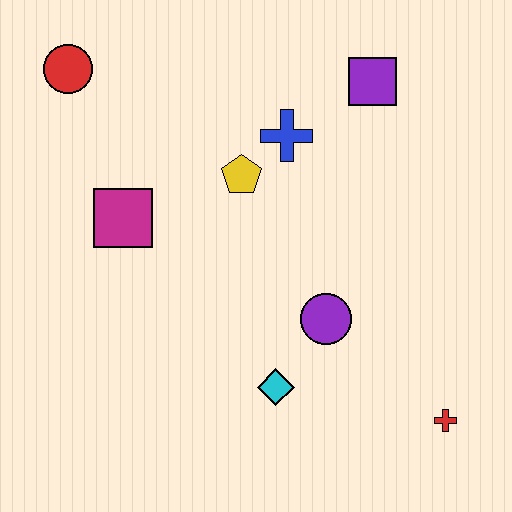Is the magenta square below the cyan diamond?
No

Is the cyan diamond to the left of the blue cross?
Yes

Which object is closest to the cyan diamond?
The purple circle is closest to the cyan diamond.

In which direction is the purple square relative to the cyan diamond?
The purple square is above the cyan diamond.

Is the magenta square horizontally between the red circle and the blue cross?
Yes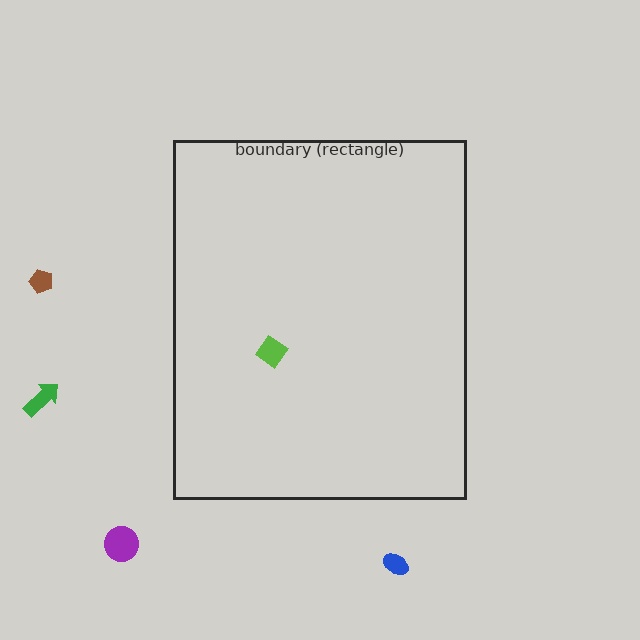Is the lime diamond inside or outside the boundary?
Inside.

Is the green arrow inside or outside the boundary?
Outside.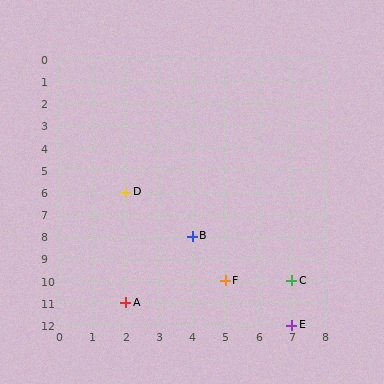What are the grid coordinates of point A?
Point A is at grid coordinates (2, 11).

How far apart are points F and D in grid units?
Points F and D are 3 columns and 4 rows apart (about 5.0 grid units diagonally).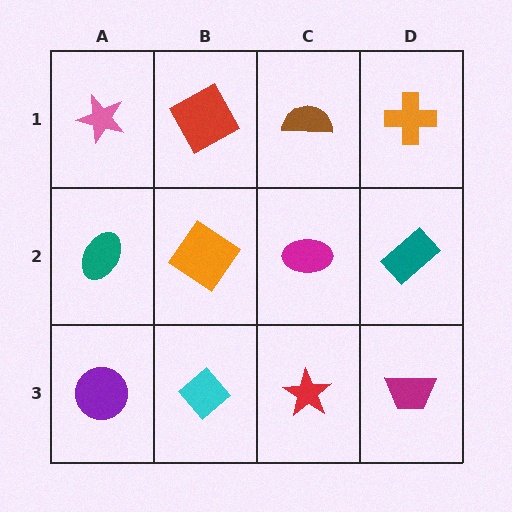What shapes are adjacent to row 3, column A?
A teal ellipse (row 2, column A), a cyan diamond (row 3, column B).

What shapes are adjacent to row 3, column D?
A teal rectangle (row 2, column D), a red star (row 3, column C).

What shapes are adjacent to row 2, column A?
A pink star (row 1, column A), a purple circle (row 3, column A), an orange diamond (row 2, column B).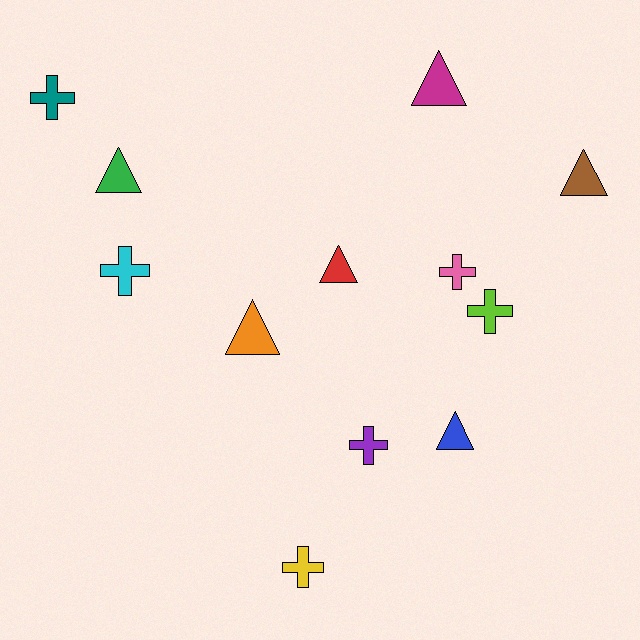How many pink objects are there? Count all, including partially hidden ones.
There is 1 pink object.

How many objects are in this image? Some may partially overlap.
There are 12 objects.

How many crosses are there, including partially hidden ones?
There are 6 crosses.